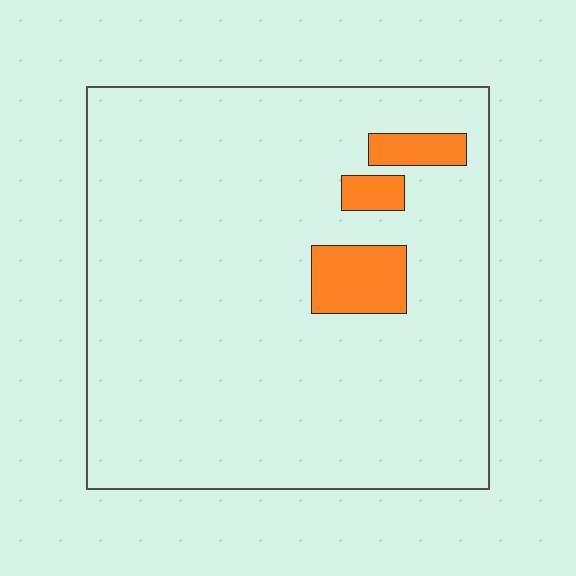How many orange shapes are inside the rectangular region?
3.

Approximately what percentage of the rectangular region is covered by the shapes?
Approximately 5%.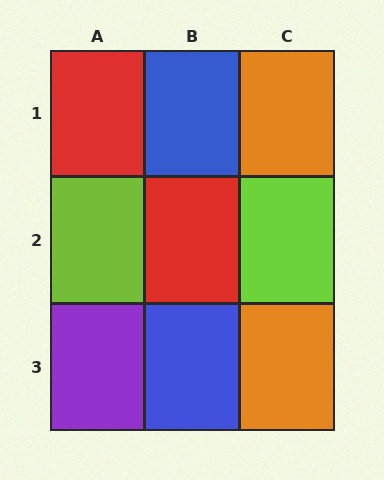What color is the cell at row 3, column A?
Purple.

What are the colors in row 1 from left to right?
Red, blue, orange.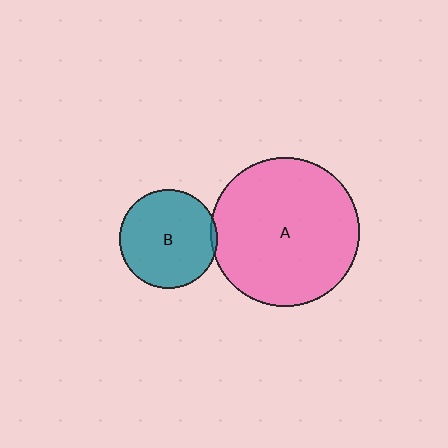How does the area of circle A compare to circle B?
Approximately 2.3 times.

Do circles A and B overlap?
Yes.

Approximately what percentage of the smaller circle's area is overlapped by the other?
Approximately 5%.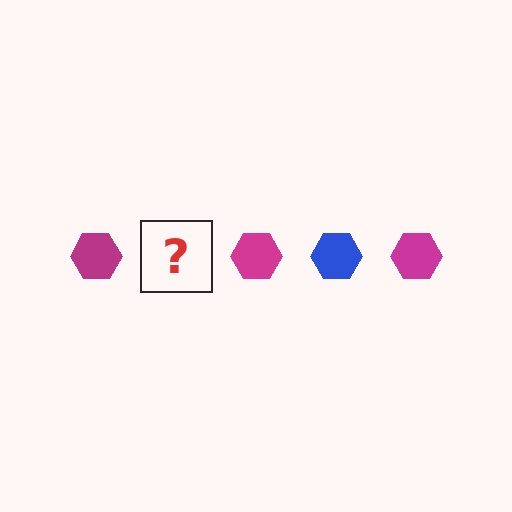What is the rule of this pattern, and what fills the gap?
The rule is that the pattern cycles through magenta, blue hexagons. The gap should be filled with a blue hexagon.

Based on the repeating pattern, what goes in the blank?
The blank should be a blue hexagon.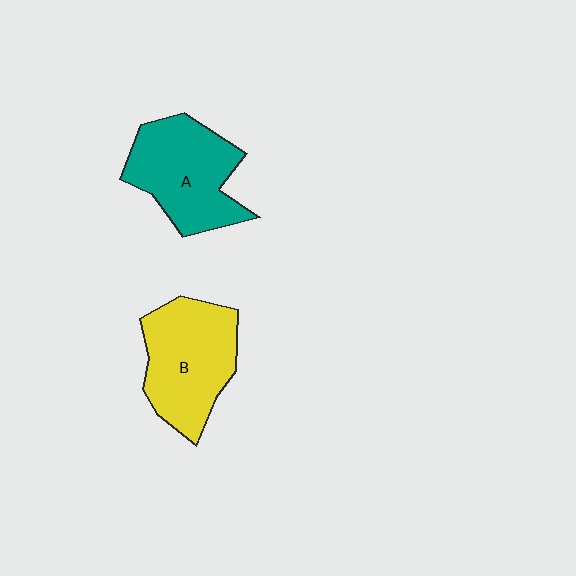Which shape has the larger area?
Shape B (yellow).